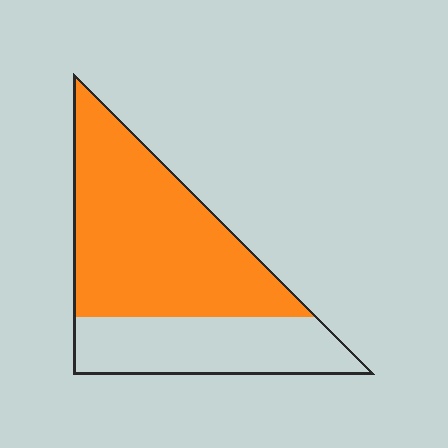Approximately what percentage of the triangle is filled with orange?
Approximately 65%.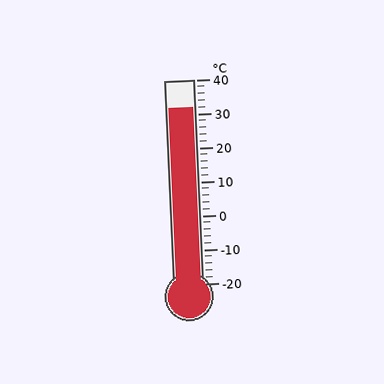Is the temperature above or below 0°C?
The temperature is above 0°C.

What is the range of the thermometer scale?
The thermometer scale ranges from -20°C to 40°C.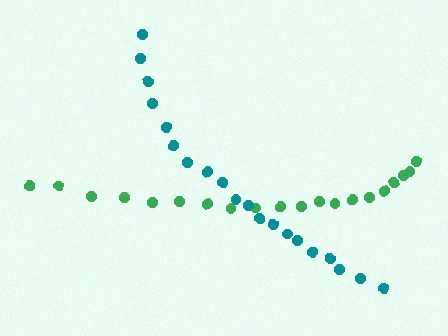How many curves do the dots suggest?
There are 2 distinct paths.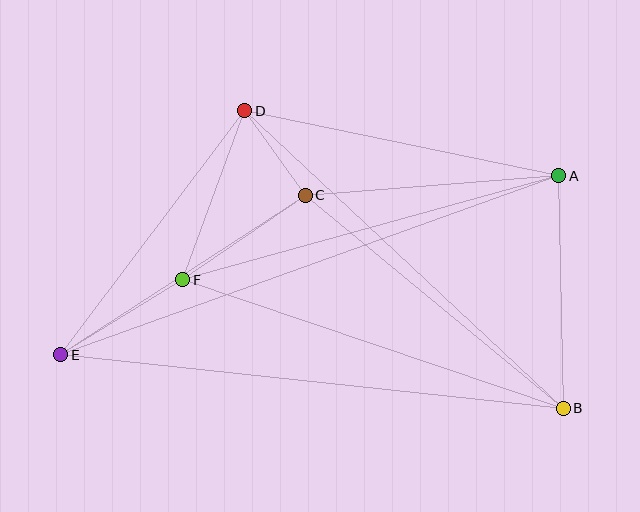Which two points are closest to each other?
Points C and D are closest to each other.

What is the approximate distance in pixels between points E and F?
The distance between E and F is approximately 143 pixels.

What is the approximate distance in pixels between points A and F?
The distance between A and F is approximately 390 pixels.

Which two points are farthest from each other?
Points A and E are farthest from each other.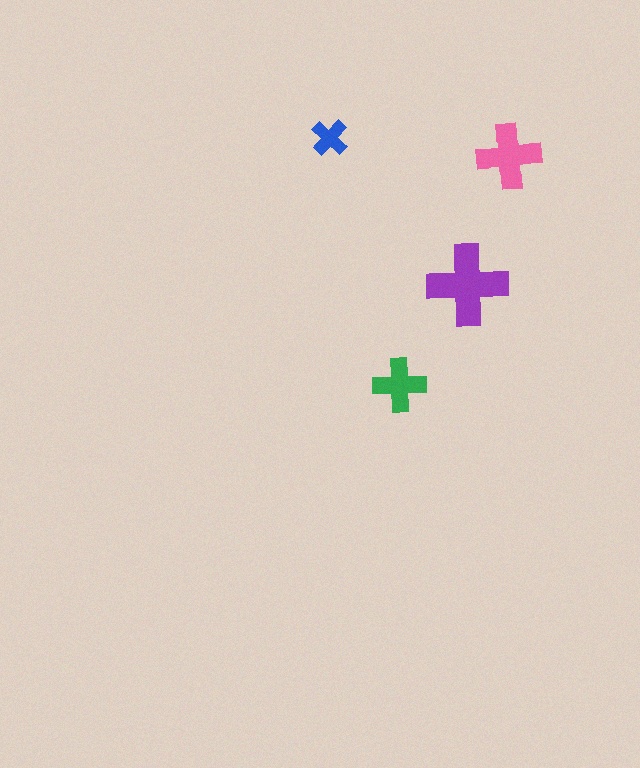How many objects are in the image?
There are 4 objects in the image.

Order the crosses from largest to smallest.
the purple one, the pink one, the green one, the blue one.